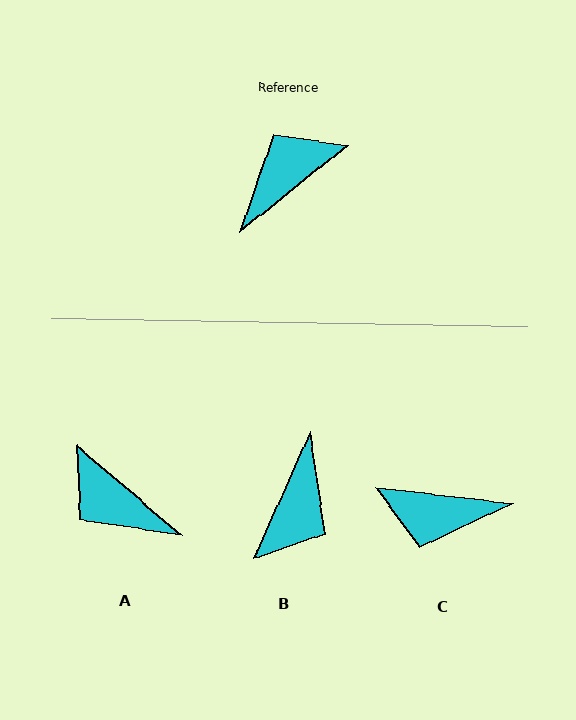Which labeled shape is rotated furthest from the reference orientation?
B, about 153 degrees away.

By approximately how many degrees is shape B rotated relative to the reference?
Approximately 153 degrees clockwise.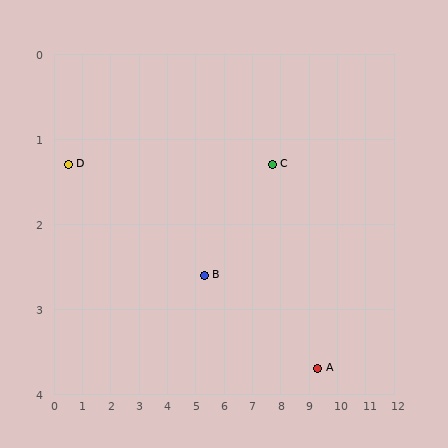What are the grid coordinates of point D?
Point D is at approximately (0.5, 1.3).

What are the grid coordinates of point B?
Point B is at approximately (5.3, 2.6).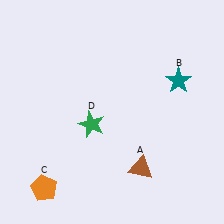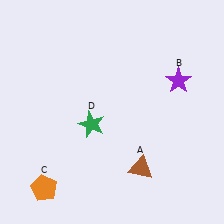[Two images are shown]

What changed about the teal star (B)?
In Image 1, B is teal. In Image 2, it changed to purple.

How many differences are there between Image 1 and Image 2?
There is 1 difference between the two images.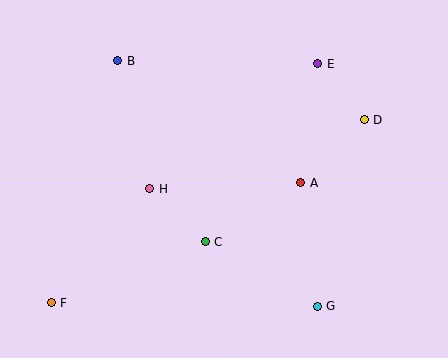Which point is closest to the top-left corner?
Point B is closest to the top-left corner.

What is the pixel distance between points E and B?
The distance between E and B is 200 pixels.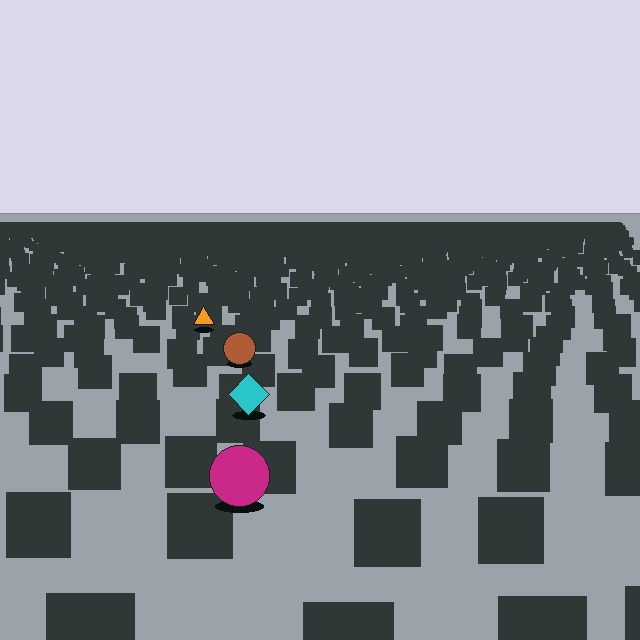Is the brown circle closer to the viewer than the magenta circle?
No. The magenta circle is closer — you can tell from the texture gradient: the ground texture is coarser near it.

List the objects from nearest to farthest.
From nearest to farthest: the magenta circle, the cyan diamond, the brown circle, the orange triangle.